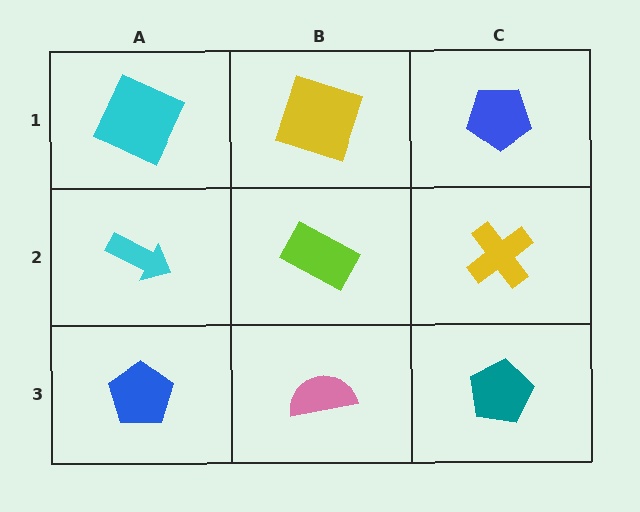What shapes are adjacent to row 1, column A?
A cyan arrow (row 2, column A), a yellow square (row 1, column B).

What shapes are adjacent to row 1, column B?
A lime rectangle (row 2, column B), a cyan square (row 1, column A), a blue pentagon (row 1, column C).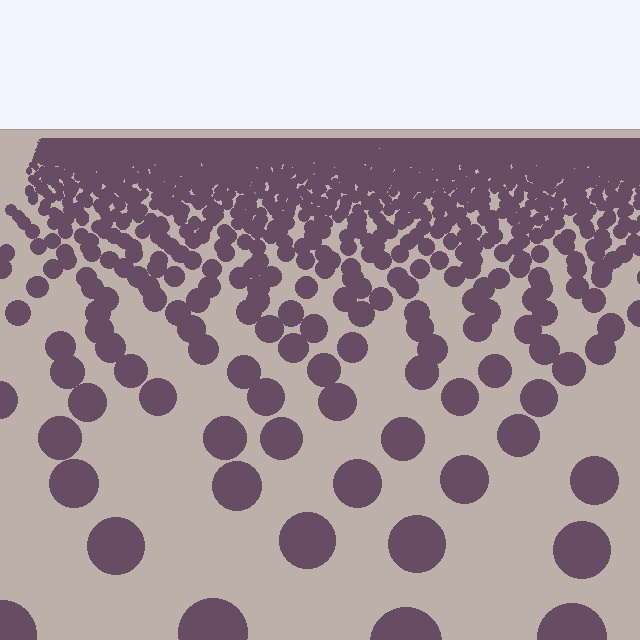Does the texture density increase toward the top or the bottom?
Density increases toward the top.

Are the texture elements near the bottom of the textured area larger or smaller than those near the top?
Larger. Near the bottom, elements are closer to the viewer and appear at a bigger on-screen size.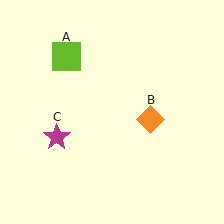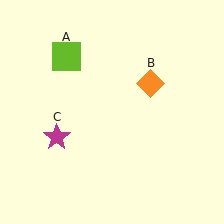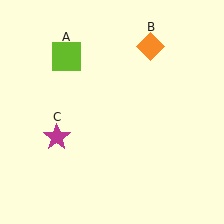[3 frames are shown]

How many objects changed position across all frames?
1 object changed position: orange diamond (object B).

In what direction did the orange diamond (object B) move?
The orange diamond (object B) moved up.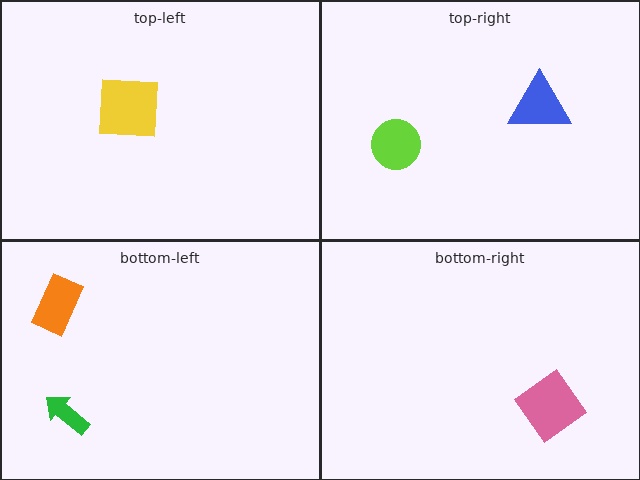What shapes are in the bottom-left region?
The green arrow, the orange rectangle.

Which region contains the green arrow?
The bottom-left region.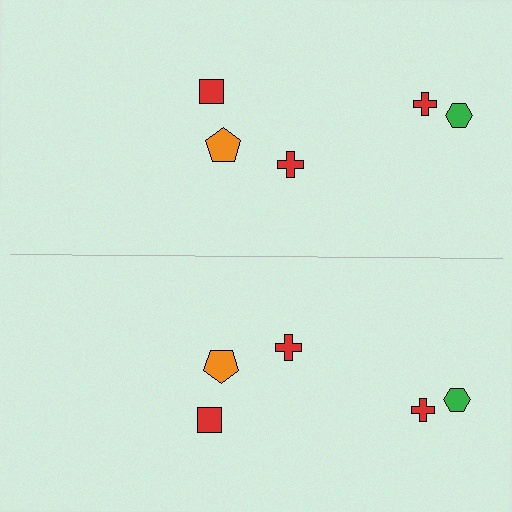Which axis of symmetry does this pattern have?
The pattern has a horizontal axis of symmetry running through the center of the image.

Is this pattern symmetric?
Yes, this pattern has bilateral (reflection) symmetry.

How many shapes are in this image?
There are 10 shapes in this image.